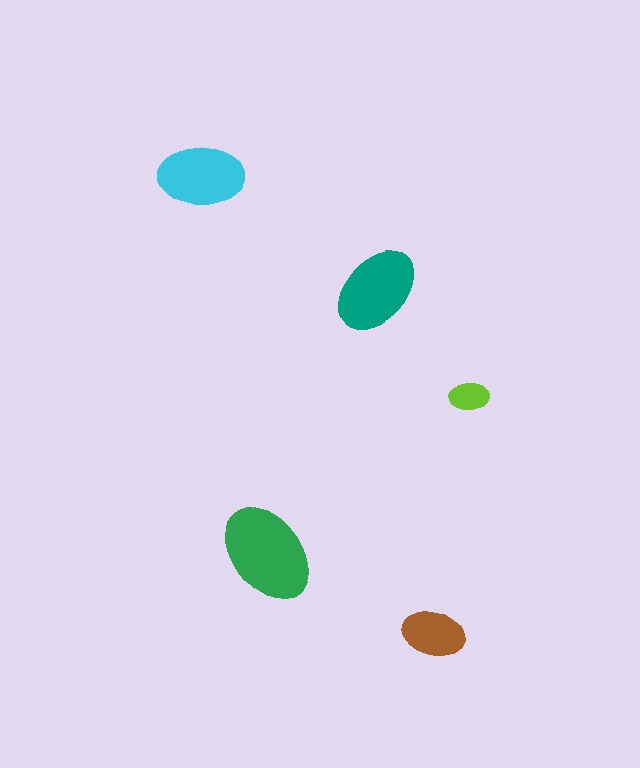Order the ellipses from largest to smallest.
the green one, the teal one, the cyan one, the brown one, the lime one.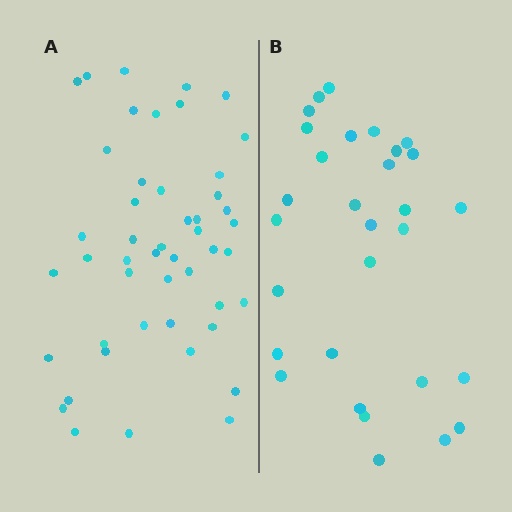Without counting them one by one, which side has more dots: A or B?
Region A (the left region) has more dots.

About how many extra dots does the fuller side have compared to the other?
Region A has approximately 20 more dots than region B.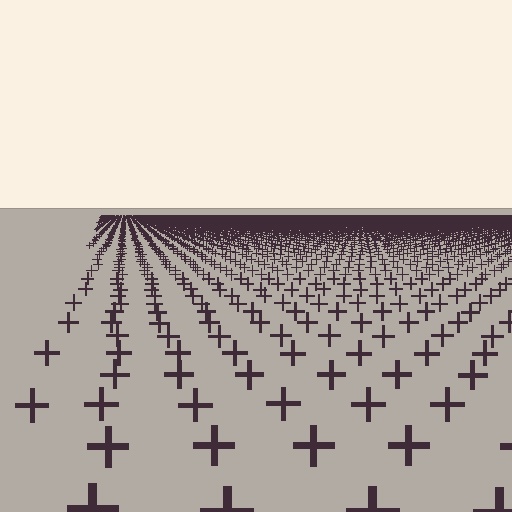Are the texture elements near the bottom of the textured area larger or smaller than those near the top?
Larger. Near the bottom, elements are closer to the viewer and appear at a bigger on-screen size.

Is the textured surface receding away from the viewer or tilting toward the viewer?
The surface is receding away from the viewer. Texture elements get smaller and denser toward the top.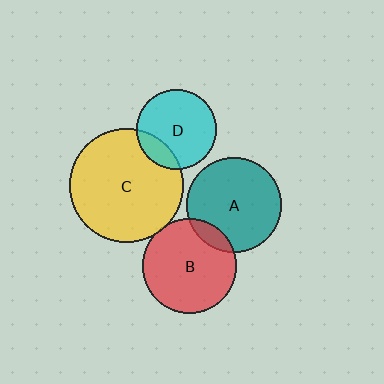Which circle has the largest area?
Circle C (yellow).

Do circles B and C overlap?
Yes.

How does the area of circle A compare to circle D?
Approximately 1.4 times.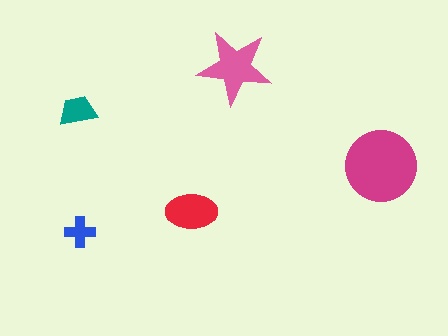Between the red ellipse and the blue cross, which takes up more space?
The red ellipse.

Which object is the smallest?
The blue cross.